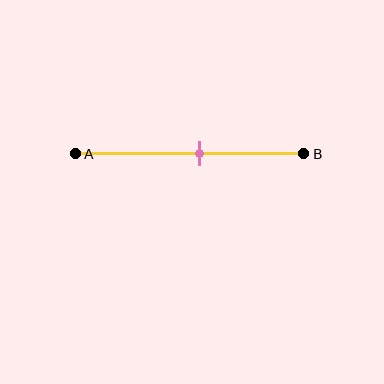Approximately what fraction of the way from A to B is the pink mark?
The pink mark is approximately 55% of the way from A to B.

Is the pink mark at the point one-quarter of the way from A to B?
No, the mark is at about 55% from A, not at the 25% one-quarter point.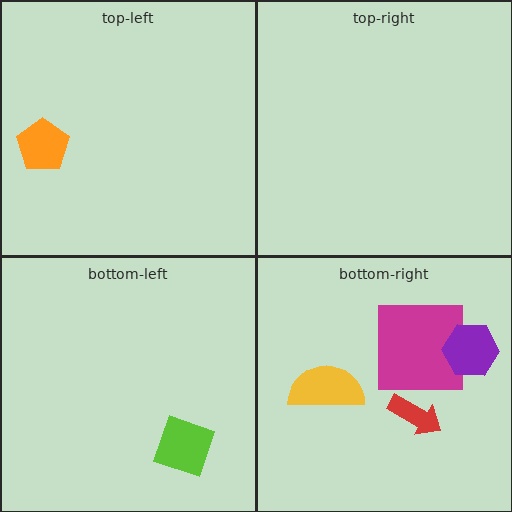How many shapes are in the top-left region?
1.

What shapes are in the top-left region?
The orange pentagon.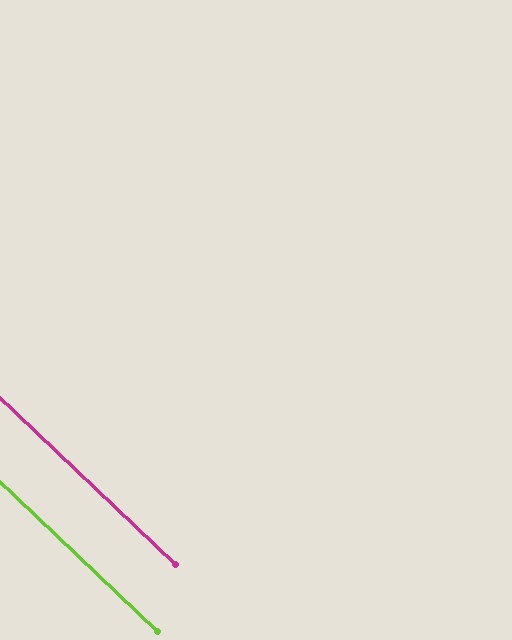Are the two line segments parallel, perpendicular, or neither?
Parallel — their directions differ by only 0.3°.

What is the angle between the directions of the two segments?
Approximately 0 degrees.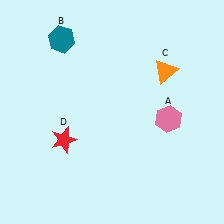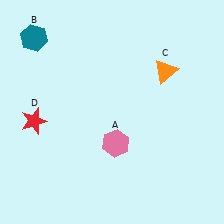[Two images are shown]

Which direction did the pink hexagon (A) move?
The pink hexagon (A) moved left.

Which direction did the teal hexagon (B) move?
The teal hexagon (B) moved left.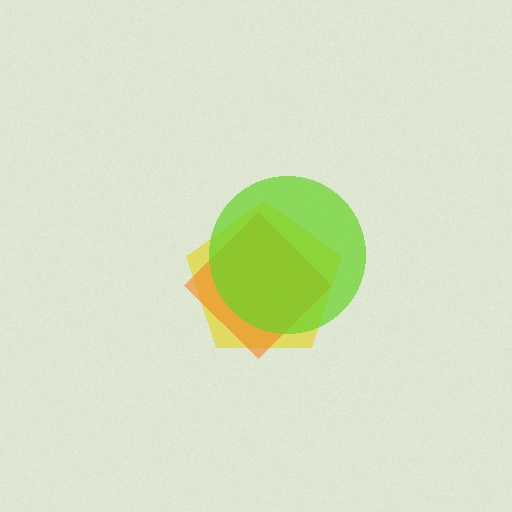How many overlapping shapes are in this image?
There are 3 overlapping shapes in the image.